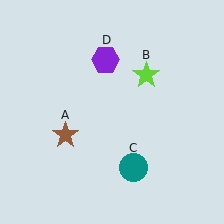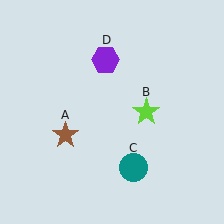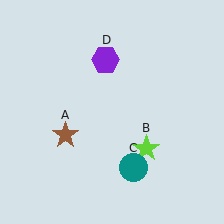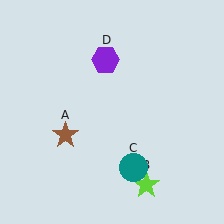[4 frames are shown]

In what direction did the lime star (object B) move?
The lime star (object B) moved down.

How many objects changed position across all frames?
1 object changed position: lime star (object B).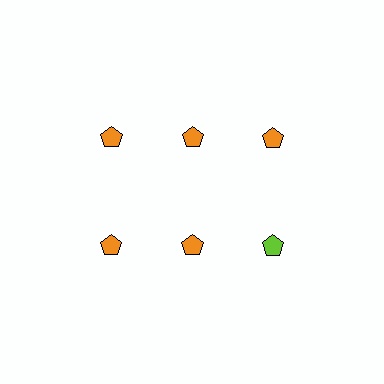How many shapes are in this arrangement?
There are 6 shapes arranged in a grid pattern.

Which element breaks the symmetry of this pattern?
The lime pentagon in the second row, center column breaks the symmetry. All other shapes are orange pentagons.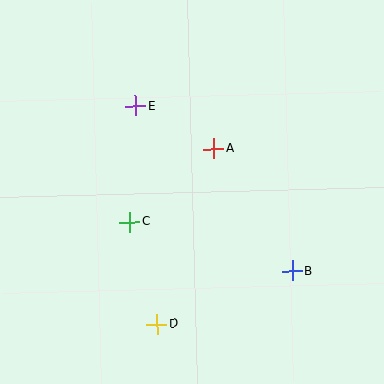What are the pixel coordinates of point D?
Point D is at (157, 324).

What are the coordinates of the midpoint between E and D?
The midpoint between E and D is at (146, 215).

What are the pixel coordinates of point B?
Point B is at (292, 271).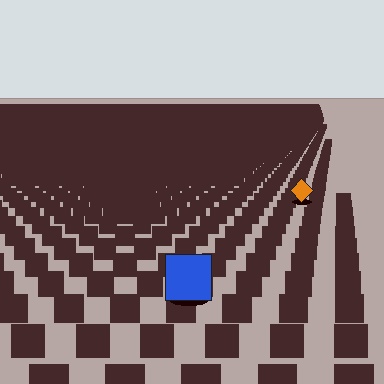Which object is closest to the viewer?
The blue square is closest. The texture marks near it are larger and more spread out.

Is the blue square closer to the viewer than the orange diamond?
Yes. The blue square is closer — you can tell from the texture gradient: the ground texture is coarser near it.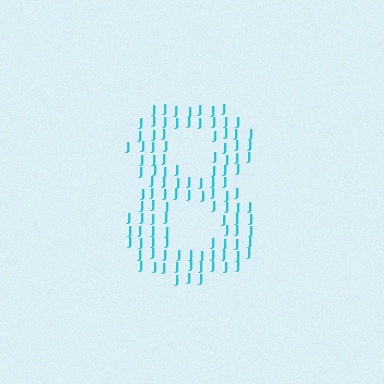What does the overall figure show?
The overall figure shows the digit 8.